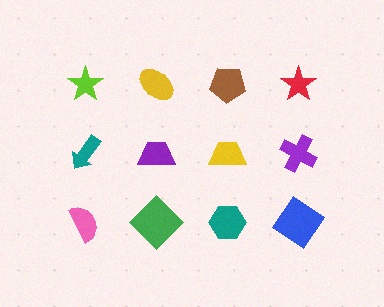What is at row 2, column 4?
A purple cross.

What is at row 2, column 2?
A purple trapezoid.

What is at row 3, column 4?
A blue diamond.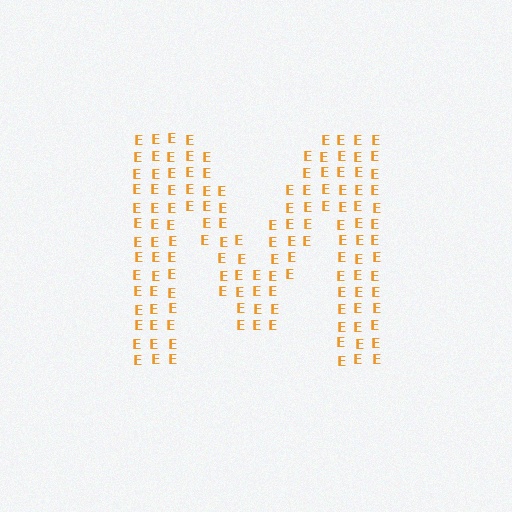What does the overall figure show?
The overall figure shows the letter M.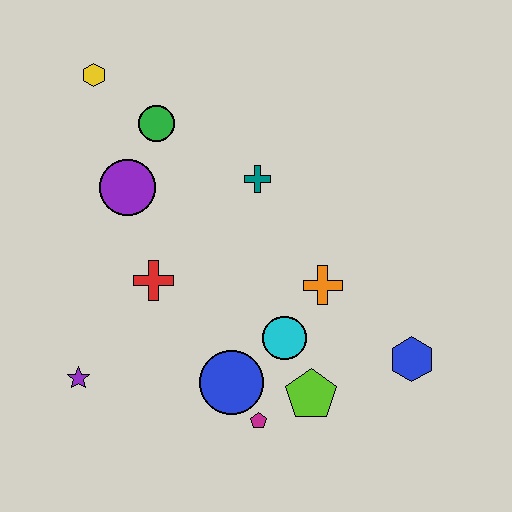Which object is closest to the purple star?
The red cross is closest to the purple star.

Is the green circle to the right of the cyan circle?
No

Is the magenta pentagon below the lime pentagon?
Yes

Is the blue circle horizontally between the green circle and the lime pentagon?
Yes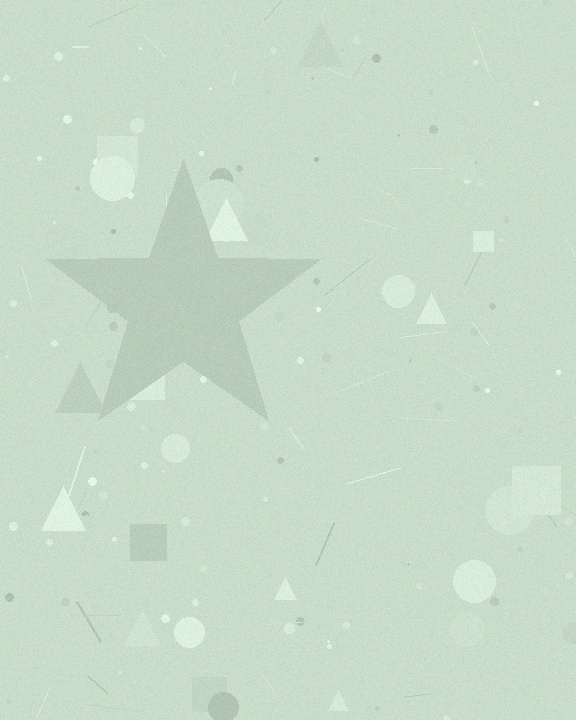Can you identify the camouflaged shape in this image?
The camouflaged shape is a star.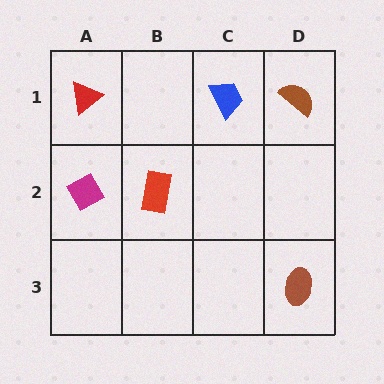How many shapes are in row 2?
2 shapes.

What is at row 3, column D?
A brown ellipse.